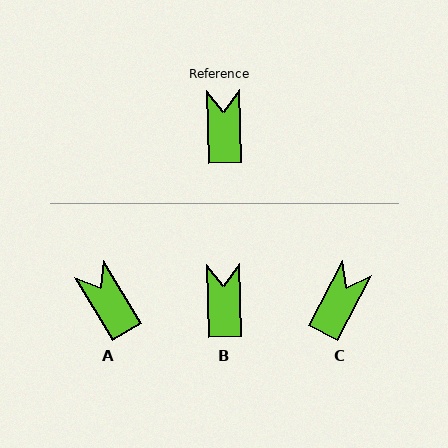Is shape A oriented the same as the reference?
No, it is off by about 30 degrees.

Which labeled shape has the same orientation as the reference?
B.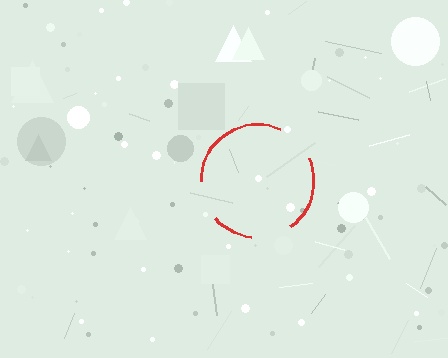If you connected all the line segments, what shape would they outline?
They would outline a circle.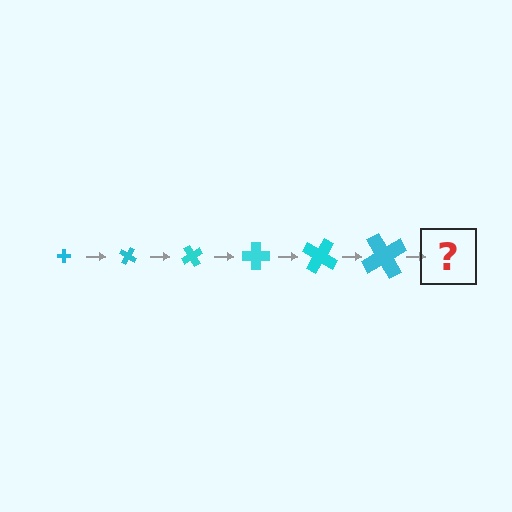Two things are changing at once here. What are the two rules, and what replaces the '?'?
The two rules are that the cross grows larger each step and it rotates 30 degrees each step. The '?' should be a cross, larger than the previous one and rotated 180 degrees from the start.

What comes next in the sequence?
The next element should be a cross, larger than the previous one and rotated 180 degrees from the start.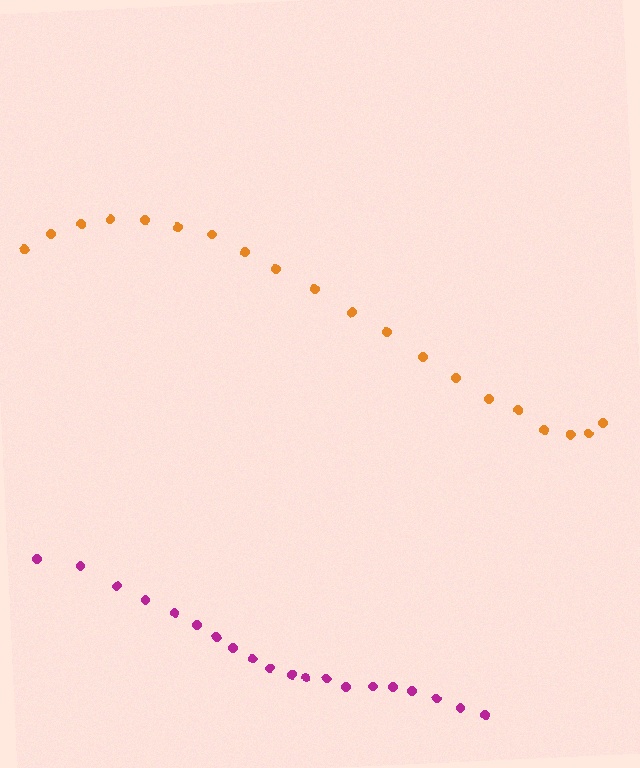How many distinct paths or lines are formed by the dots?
There are 2 distinct paths.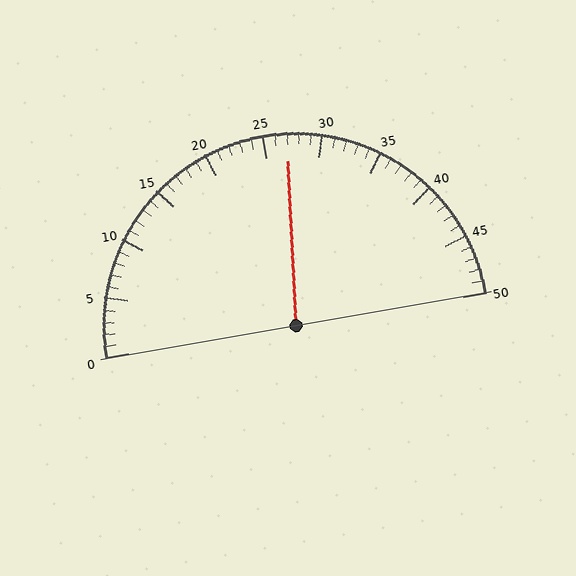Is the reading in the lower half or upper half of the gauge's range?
The reading is in the upper half of the range (0 to 50).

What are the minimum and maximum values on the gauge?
The gauge ranges from 0 to 50.